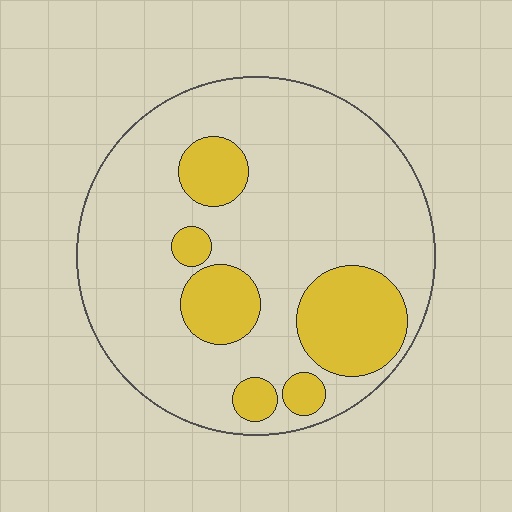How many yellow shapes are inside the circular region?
6.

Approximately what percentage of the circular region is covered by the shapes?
Approximately 25%.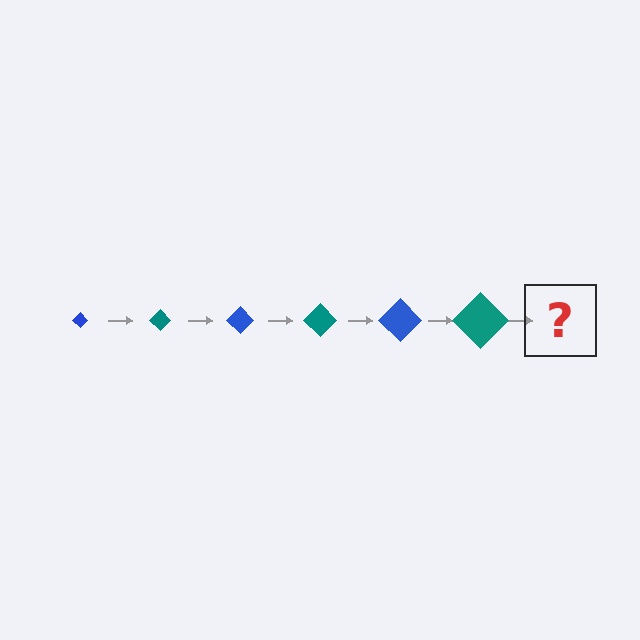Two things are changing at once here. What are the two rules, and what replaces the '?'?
The two rules are that the diamond grows larger each step and the color cycles through blue and teal. The '?' should be a blue diamond, larger than the previous one.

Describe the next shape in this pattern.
It should be a blue diamond, larger than the previous one.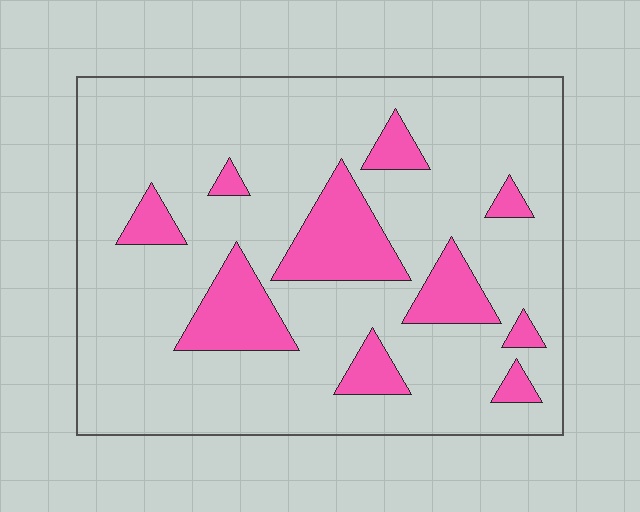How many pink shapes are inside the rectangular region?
10.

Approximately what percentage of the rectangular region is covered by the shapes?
Approximately 20%.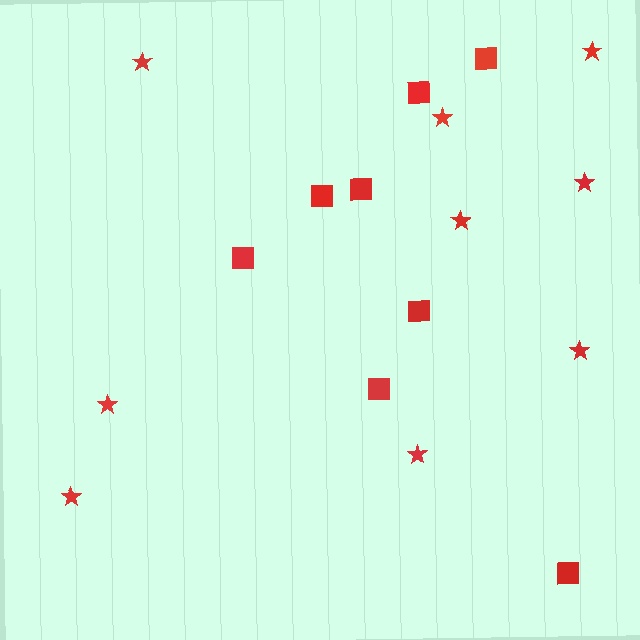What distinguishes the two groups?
There are 2 groups: one group of squares (8) and one group of stars (9).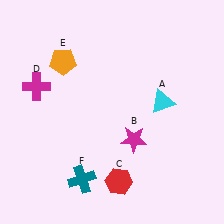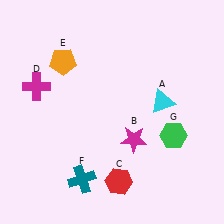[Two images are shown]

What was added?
A green hexagon (G) was added in Image 2.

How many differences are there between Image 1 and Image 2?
There is 1 difference between the two images.